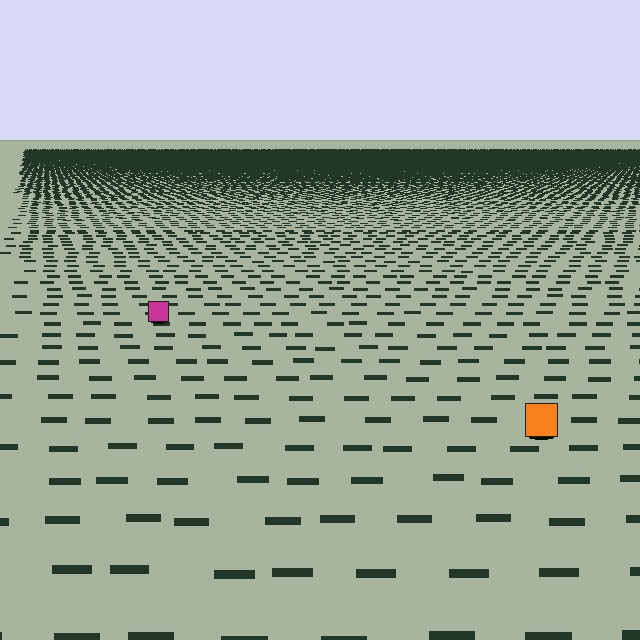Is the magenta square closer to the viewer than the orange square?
No. The orange square is closer — you can tell from the texture gradient: the ground texture is coarser near it.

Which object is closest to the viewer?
The orange square is closest. The texture marks near it are larger and more spread out.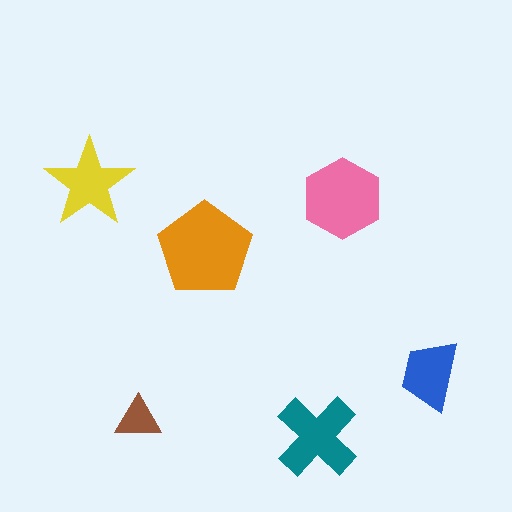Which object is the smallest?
The brown triangle.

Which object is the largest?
The orange pentagon.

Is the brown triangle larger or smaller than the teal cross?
Smaller.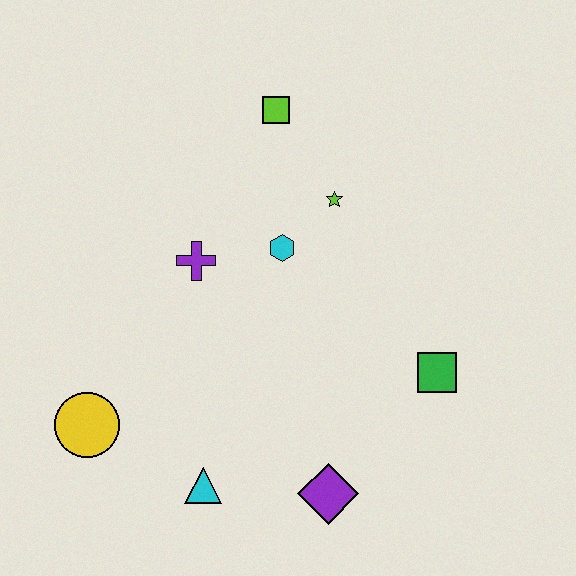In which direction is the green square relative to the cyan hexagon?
The green square is to the right of the cyan hexagon.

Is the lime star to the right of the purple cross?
Yes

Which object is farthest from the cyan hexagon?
The yellow circle is farthest from the cyan hexagon.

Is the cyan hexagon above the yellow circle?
Yes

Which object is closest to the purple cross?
The cyan hexagon is closest to the purple cross.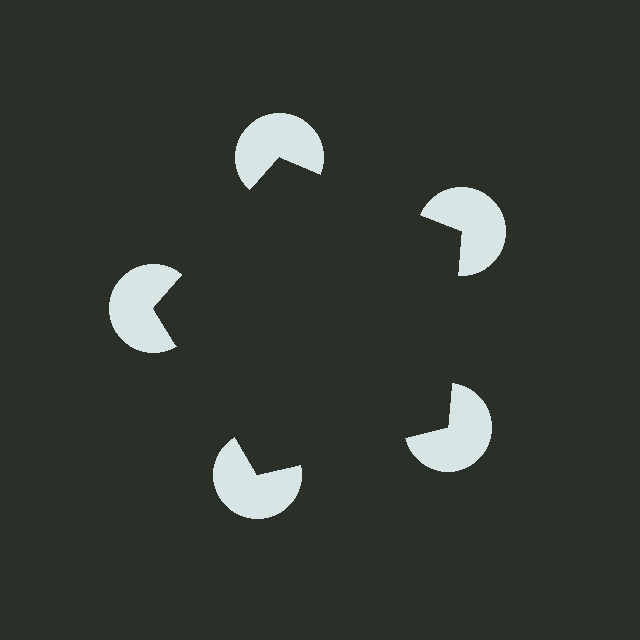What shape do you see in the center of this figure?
An illusory pentagon — its edges are inferred from the aligned wedge cuts in the pac-man discs, not physically drawn.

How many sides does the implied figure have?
5 sides.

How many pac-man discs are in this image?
There are 5 — one at each vertex of the illusory pentagon.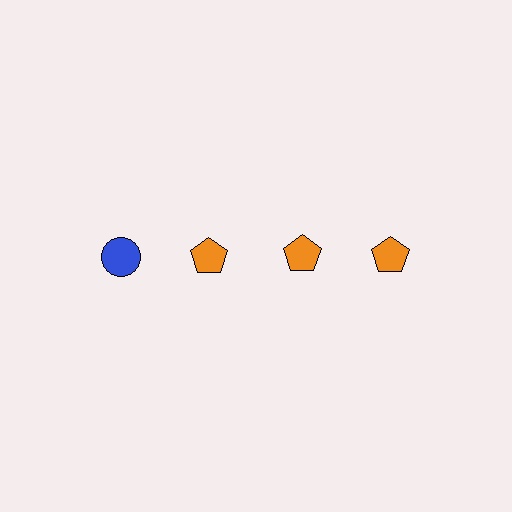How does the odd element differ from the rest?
It differs in both color (blue instead of orange) and shape (circle instead of pentagon).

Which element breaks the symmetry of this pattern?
The blue circle in the top row, leftmost column breaks the symmetry. All other shapes are orange pentagons.